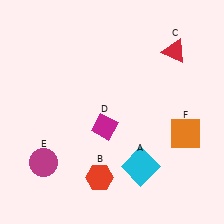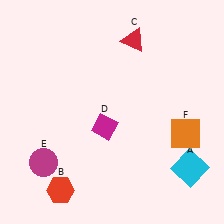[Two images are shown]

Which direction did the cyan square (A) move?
The cyan square (A) moved right.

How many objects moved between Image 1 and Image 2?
3 objects moved between the two images.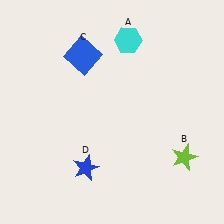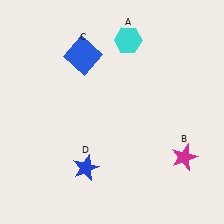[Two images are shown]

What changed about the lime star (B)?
In Image 1, B is lime. In Image 2, it changed to magenta.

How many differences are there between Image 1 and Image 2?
There is 1 difference between the two images.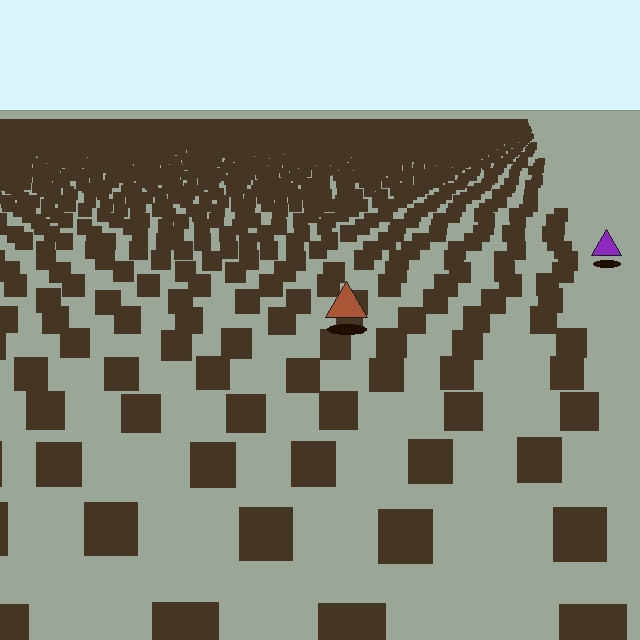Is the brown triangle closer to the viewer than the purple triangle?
Yes. The brown triangle is closer — you can tell from the texture gradient: the ground texture is coarser near it.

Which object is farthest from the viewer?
The purple triangle is farthest from the viewer. It appears smaller and the ground texture around it is denser.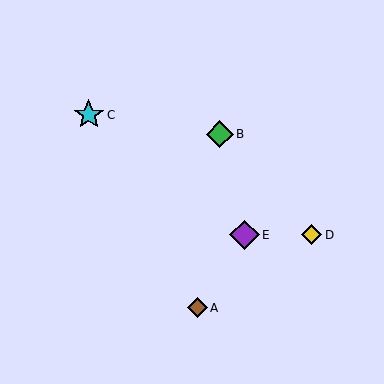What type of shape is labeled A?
Shape A is a brown diamond.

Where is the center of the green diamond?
The center of the green diamond is at (220, 134).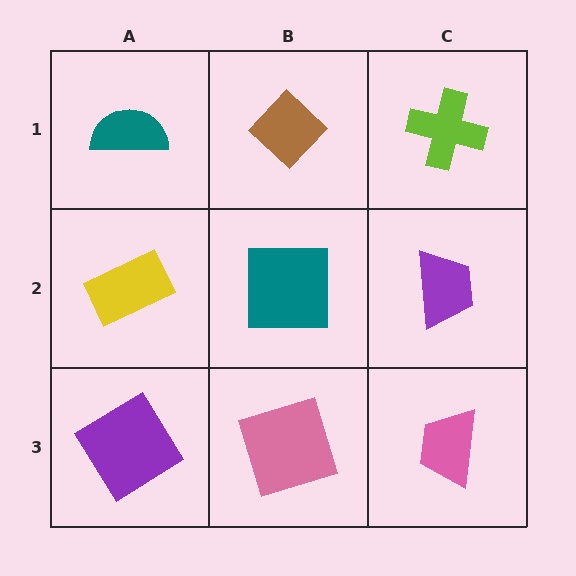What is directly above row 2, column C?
A lime cross.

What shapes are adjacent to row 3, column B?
A teal square (row 2, column B), a purple diamond (row 3, column A), a pink trapezoid (row 3, column C).